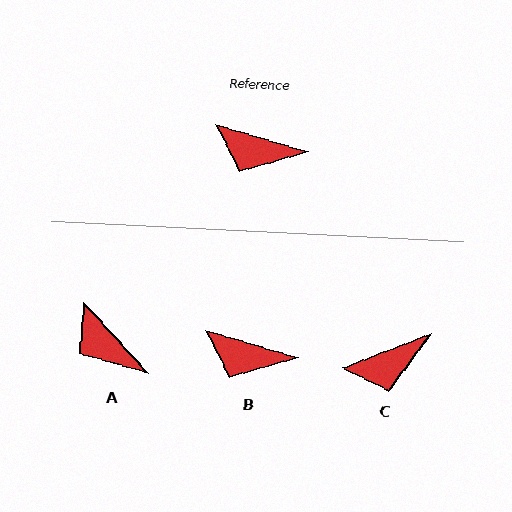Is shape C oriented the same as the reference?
No, it is off by about 37 degrees.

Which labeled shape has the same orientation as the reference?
B.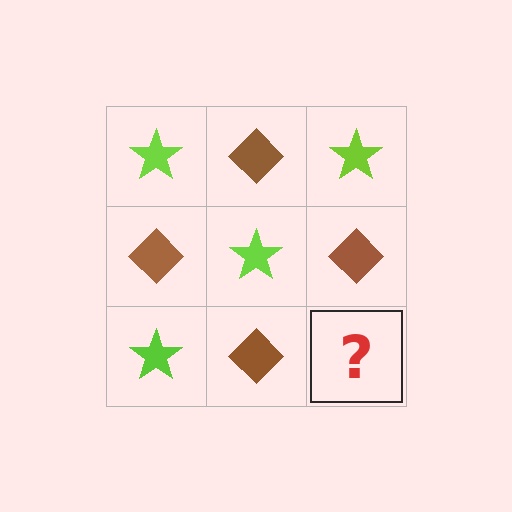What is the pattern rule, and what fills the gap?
The rule is that it alternates lime star and brown diamond in a checkerboard pattern. The gap should be filled with a lime star.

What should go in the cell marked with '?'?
The missing cell should contain a lime star.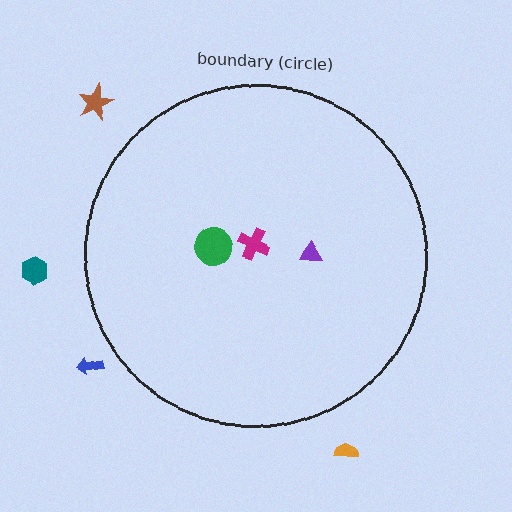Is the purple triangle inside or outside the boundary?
Inside.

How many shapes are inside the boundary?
3 inside, 4 outside.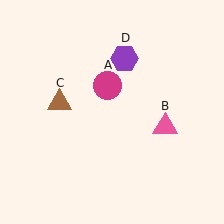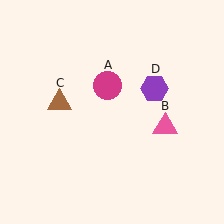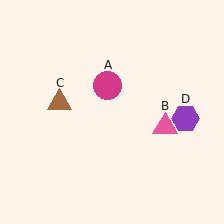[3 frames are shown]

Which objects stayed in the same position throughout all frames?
Magenta circle (object A) and pink triangle (object B) and brown triangle (object C) remained stationary.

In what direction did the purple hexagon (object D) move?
The purple hexagon (object D) moved down and to the right.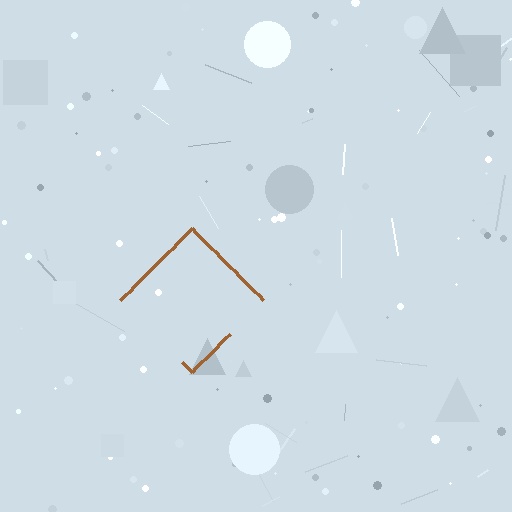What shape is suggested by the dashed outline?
The dashed outline suggests a diamond.